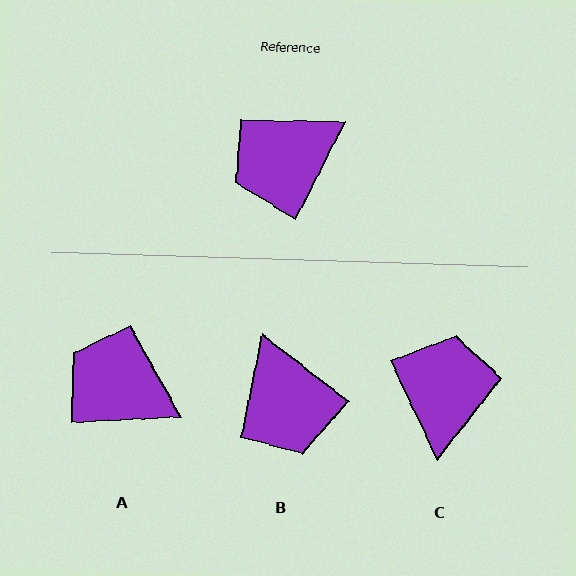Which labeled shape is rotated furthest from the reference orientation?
C, about 127 degrees away.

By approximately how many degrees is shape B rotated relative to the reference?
Approximately 79 degrees counter-clockwise.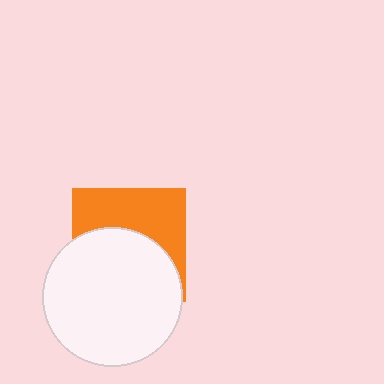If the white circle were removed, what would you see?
You would see the complete orange square.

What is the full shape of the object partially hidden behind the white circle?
The partially hidden object is an orange square.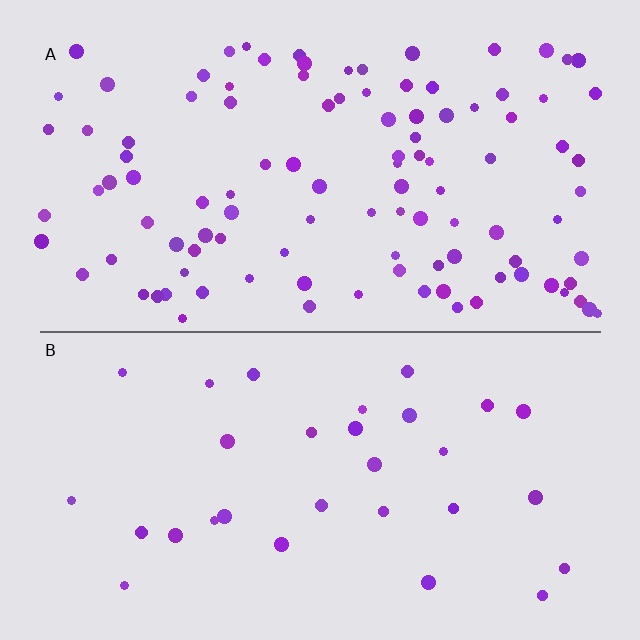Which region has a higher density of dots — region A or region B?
A (the top).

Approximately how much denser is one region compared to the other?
Approximately 3.5× — region A over region B.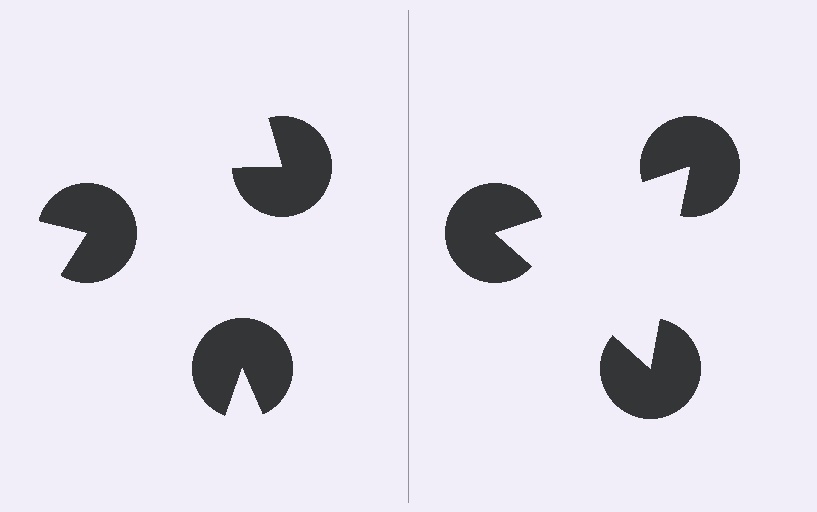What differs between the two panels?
The pac-man discs are positioned identically on both sides; only the wedge orientations differ. On the right they align to a triangle; on the left they are misaligned.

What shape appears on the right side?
An illusory triangle.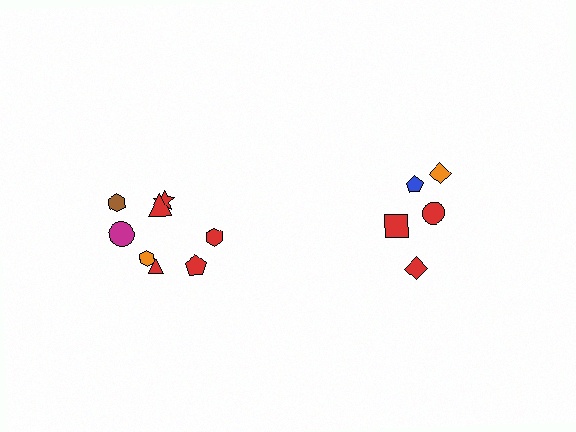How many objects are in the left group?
There are 8 objects.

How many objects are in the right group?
There are 5 objects.